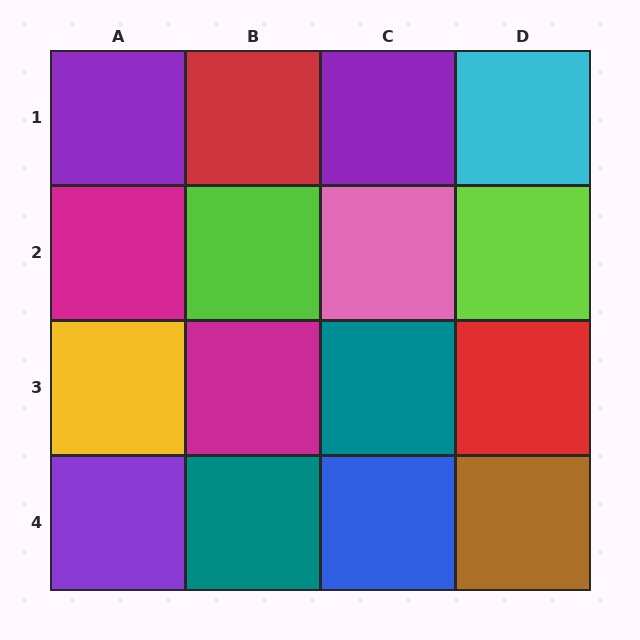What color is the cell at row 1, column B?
Red.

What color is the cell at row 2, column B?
Lime.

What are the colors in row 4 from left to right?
Purple, teal, blue, brown.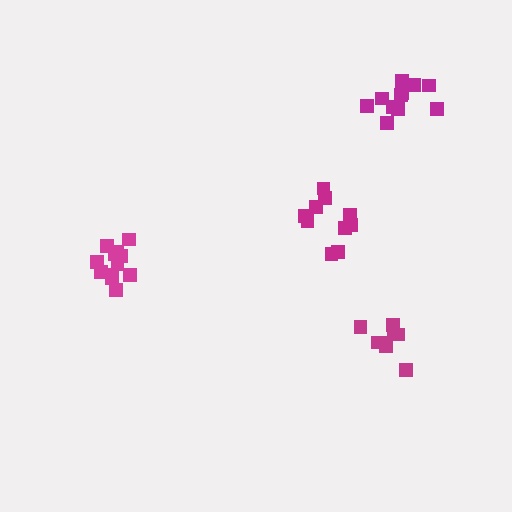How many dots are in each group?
Group 1: 12 dots, Group 2: 10 dots, Group 3: 12 dots, Group 4: 9 dots (43 total).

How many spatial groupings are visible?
There are 4 spatial groupings.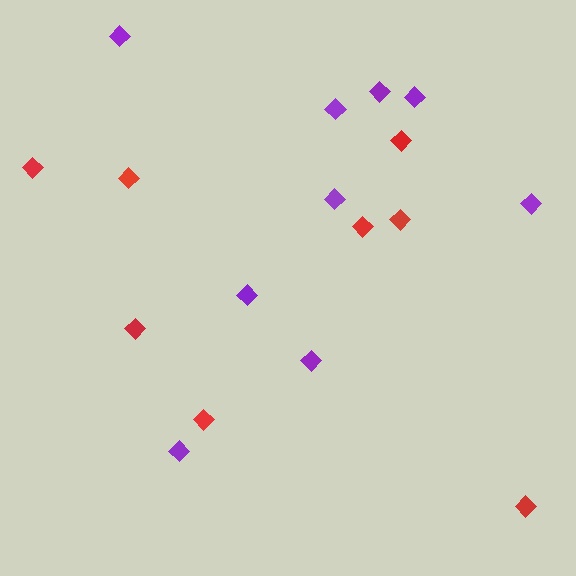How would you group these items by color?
There are 2 groups: one group of red diamonds (8) and one group of purple diamonds (9).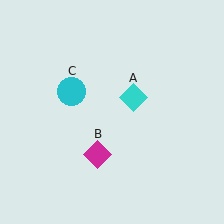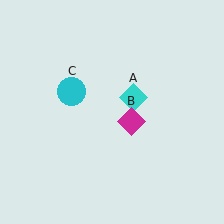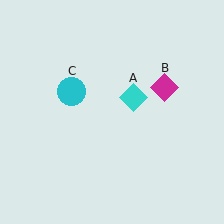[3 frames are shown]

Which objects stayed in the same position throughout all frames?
Cyan diamond (object A) and cyan circle (object C) remained stationary.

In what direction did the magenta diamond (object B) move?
The magenta diamond (object B) moved up and to the right.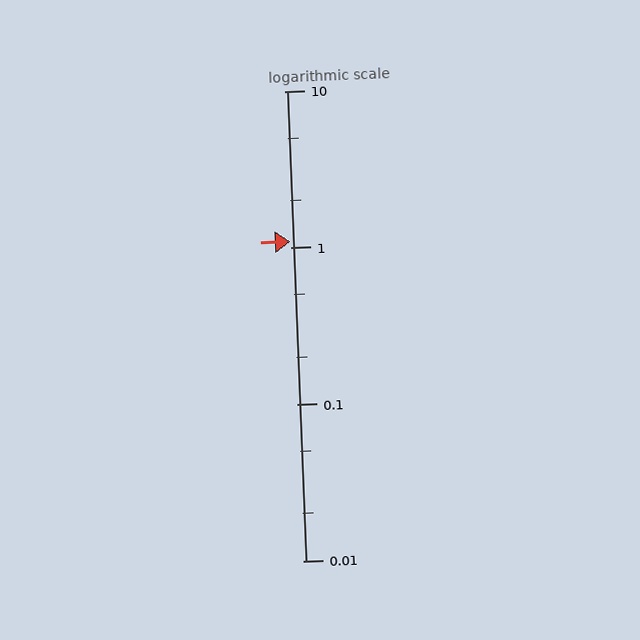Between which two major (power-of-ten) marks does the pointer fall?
The pointer is between 1 and 10.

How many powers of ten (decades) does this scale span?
The scale spans 3 decades, from 0.01 to 10.